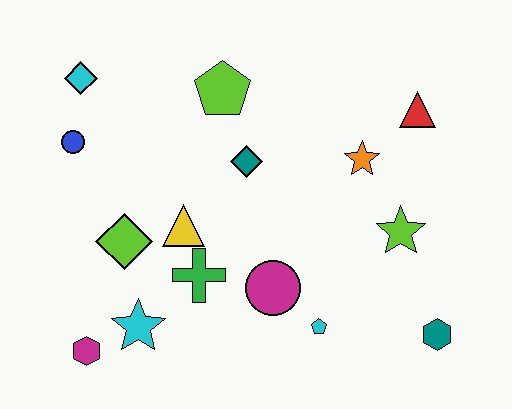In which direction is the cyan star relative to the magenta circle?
The cyan star is to the left of the magenta circle.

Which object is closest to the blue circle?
The cyan diamond is closest to the blue circle.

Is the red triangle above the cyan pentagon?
Yes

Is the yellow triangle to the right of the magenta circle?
No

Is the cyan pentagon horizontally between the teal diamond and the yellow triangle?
No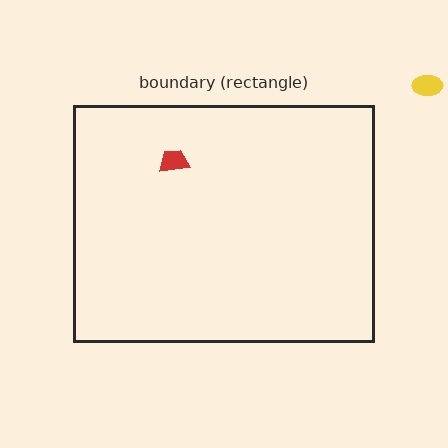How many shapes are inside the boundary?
1 inside, 1 outside.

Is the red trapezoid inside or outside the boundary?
Inside.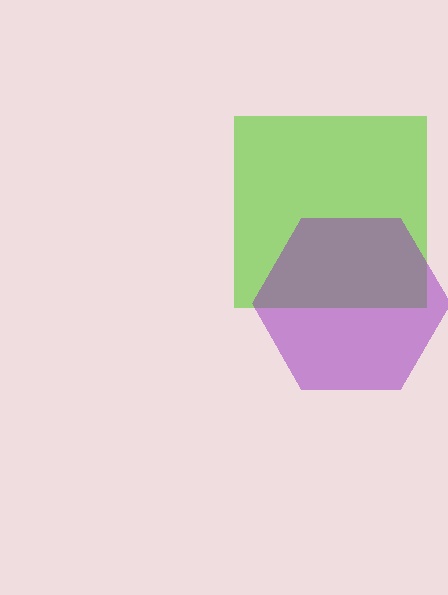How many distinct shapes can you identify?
There are 2 distinct shapes: a lime square, a purple hexagon.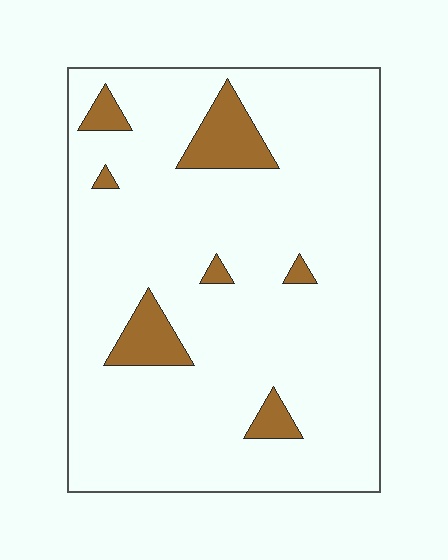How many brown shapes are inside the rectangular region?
7.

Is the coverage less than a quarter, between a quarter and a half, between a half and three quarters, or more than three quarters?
Less than a quarter.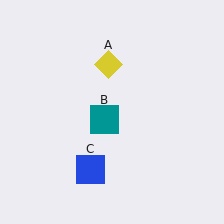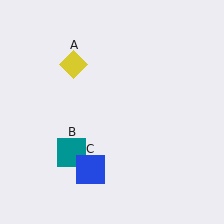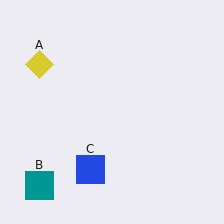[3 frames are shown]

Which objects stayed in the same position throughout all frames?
Blue square (object C) remained stationary.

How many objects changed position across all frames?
2 objects changed position: yellow diamond (object A), teal square (object B).